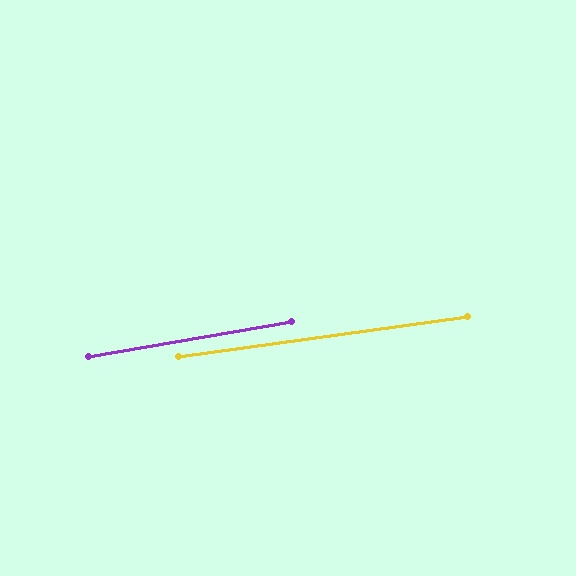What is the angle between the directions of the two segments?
Approximately 2 degrees.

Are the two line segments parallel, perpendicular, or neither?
Parallel — their directions differ by only 1.8°.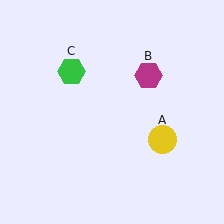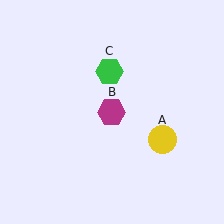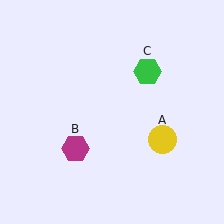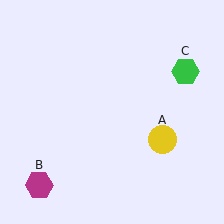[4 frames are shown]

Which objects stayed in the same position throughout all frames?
Yellow circle (object A) remained stationary.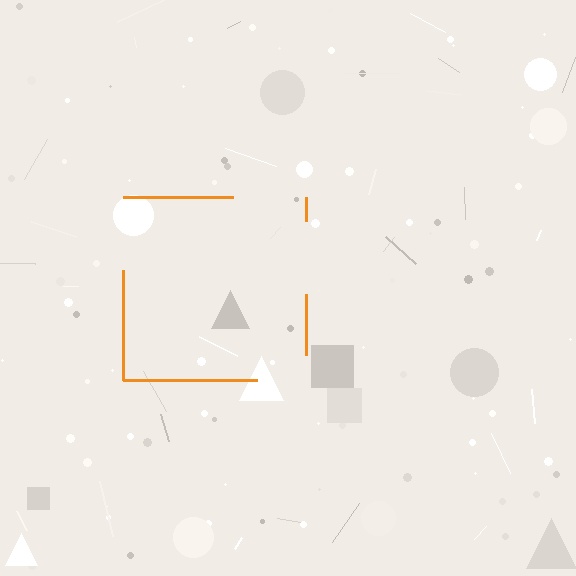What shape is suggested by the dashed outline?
The dashed outline suggests a square.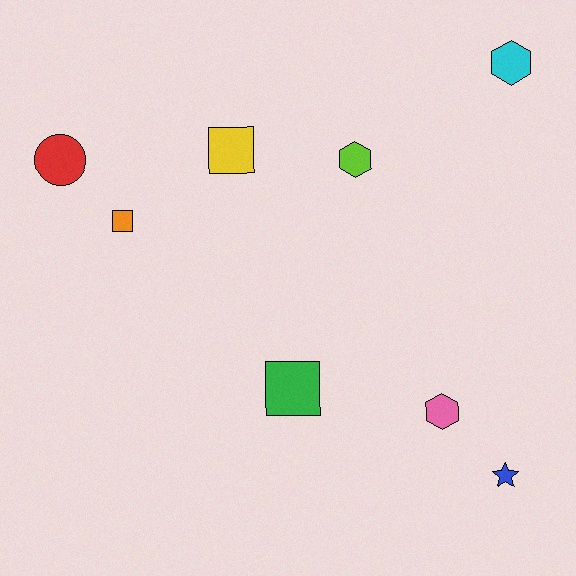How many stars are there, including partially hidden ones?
There is 1 star.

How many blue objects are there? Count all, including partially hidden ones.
There is 1 blue object.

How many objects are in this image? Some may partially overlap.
There are 8 objects.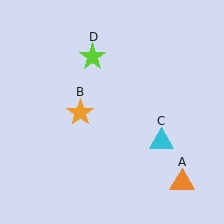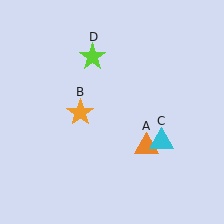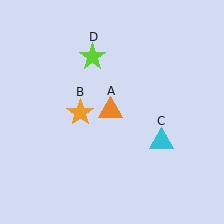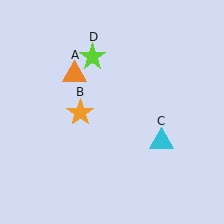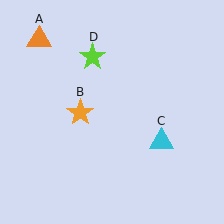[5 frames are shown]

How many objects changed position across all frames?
1 object changed position: orange triangle (object A).